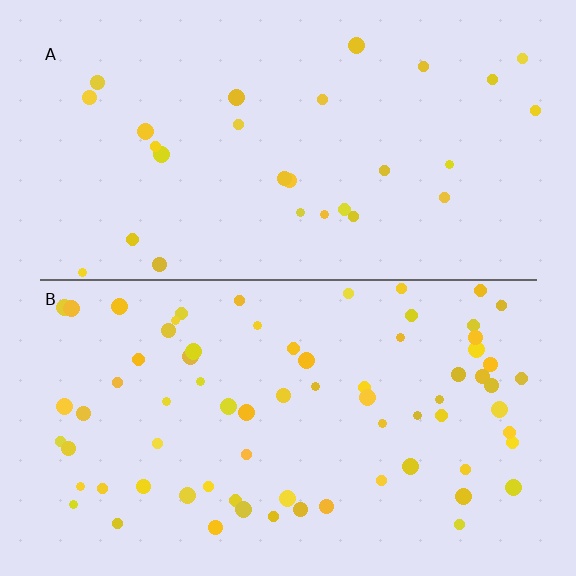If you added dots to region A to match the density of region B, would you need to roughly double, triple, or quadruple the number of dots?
Approximately triple.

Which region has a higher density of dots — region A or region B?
B (the bottom).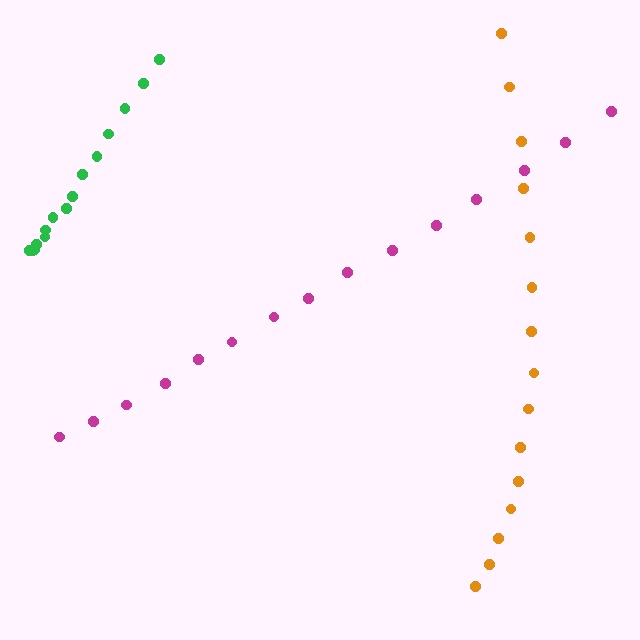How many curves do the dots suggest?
There are 3 distinct paths.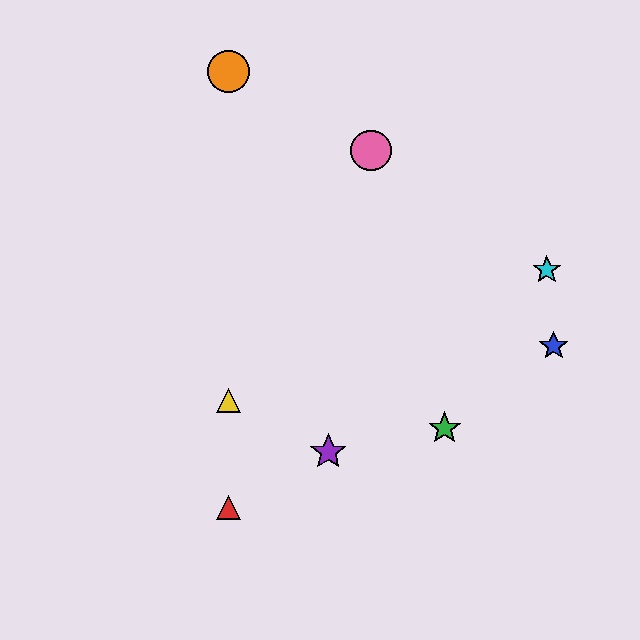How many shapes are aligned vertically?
3 shapes (the red triangle, the yellow triangle, the orange circle) are aligned vertically.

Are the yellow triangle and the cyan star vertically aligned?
No, the yellow triangle is at x≈228 and the cyan star is at x≈547.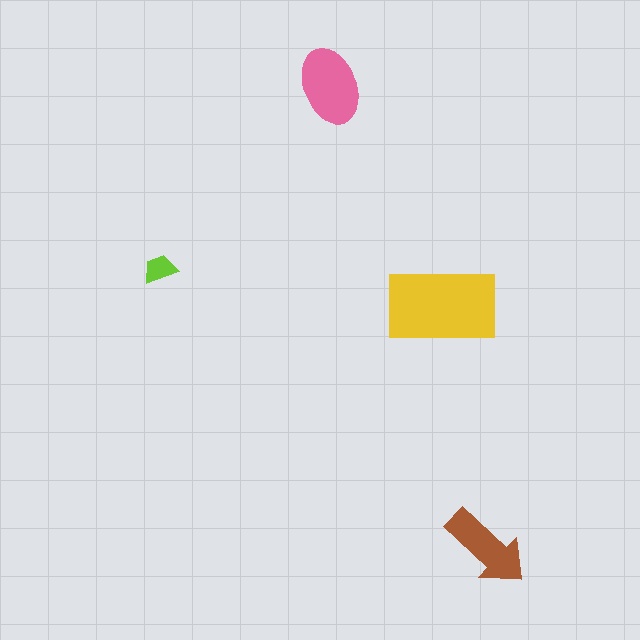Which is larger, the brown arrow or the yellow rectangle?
The yellow rectangle.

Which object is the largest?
The yellow rectangle.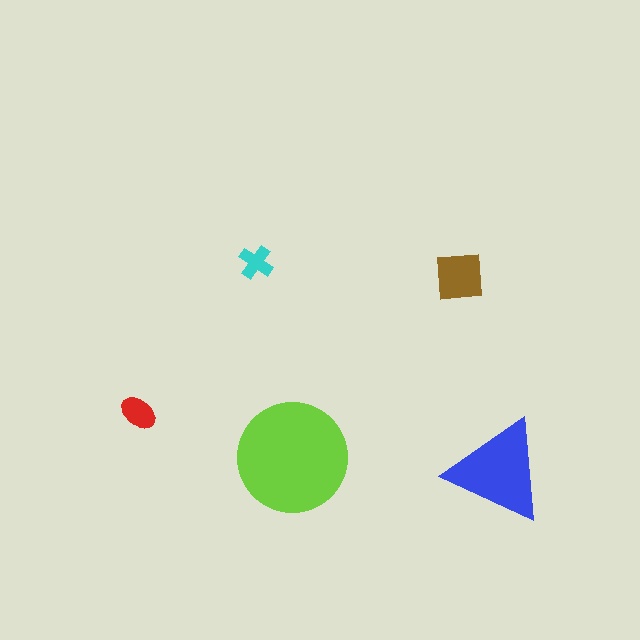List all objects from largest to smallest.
The lime circle, the blue triangle, the brown square, the red ellipse, the cyan cross.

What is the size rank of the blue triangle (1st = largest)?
2nd.